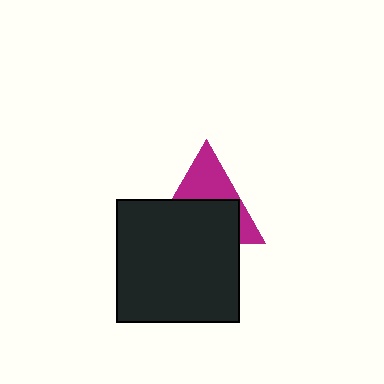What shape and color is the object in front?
The object in front is a black square.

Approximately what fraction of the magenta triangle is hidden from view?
Roughly 56% of the magenta triangle is hidden behind the black square.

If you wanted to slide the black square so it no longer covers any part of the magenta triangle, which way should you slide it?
Slide it down — that is the most direct way to separate the two shapes.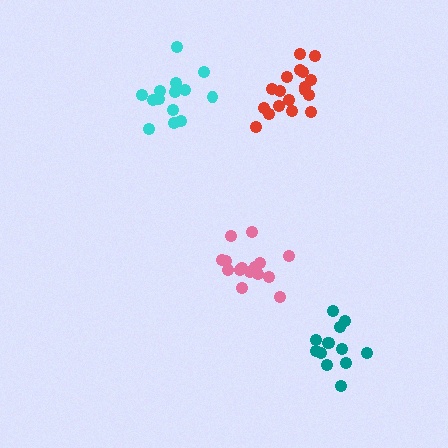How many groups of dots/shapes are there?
There are 4 groups.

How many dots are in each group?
Group 1: 16 dots, Group 2: 18 dots, Group 3: 13 dots, Group 4: 14 dots (61 total).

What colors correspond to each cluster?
The clusters are colored: pink, red, teal, cyan.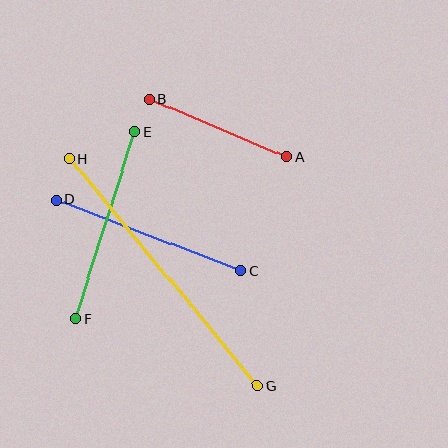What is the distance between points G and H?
The distance is approximately 294 pixels.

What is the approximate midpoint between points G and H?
The midpoint is at approximately (164, 273) pixels.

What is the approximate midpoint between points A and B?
The midpoint is at approximately (218, 128) pixels.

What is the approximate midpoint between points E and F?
The midpoint is at approximately (105, 225) pixels.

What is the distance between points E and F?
The distance is approximately 197 pixels.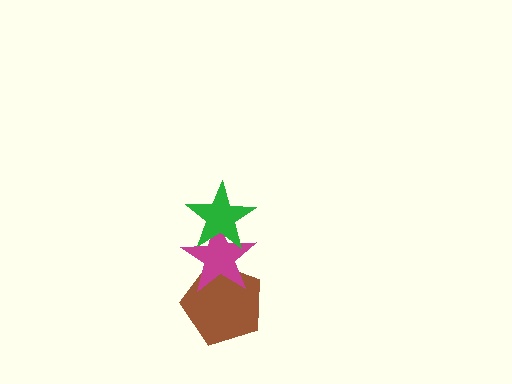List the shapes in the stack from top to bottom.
From top to bottom: the green star, the magenta star, the brown pentagon.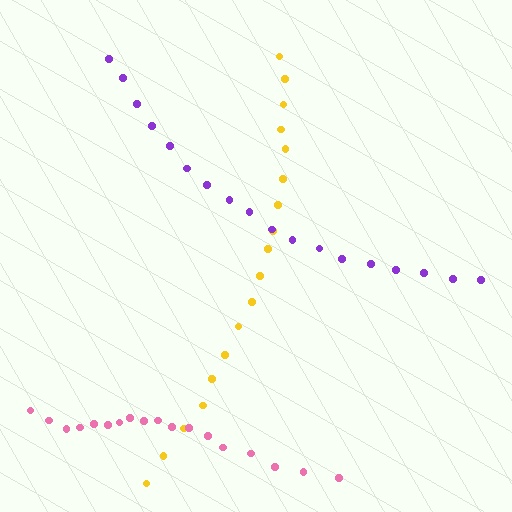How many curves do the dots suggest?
There are 3 distinct paths.